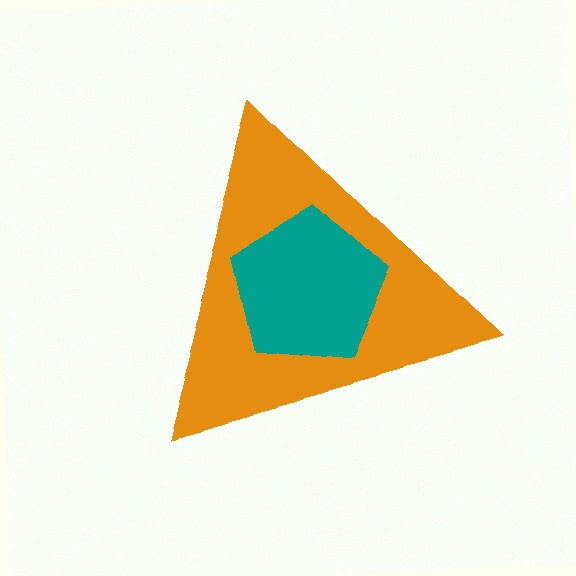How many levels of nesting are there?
2.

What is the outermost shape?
The orange triangle.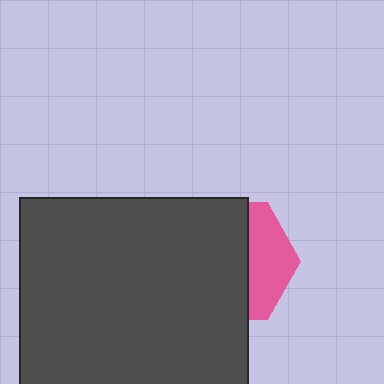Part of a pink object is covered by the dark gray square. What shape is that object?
It is a hexagon.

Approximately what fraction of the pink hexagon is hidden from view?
Roughly 66% of the pink hexagon is hidden behind the dark gray square.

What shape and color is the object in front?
The object in front is a dark gray square.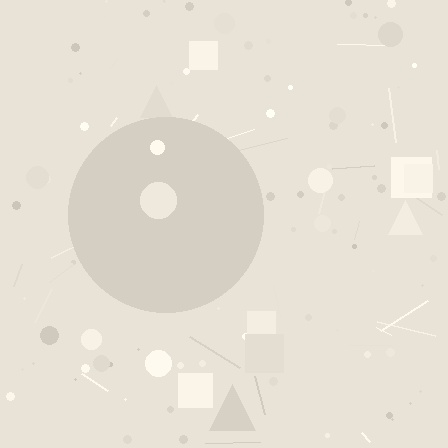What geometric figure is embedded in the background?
A circle is embedded in the background.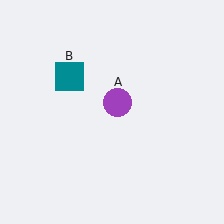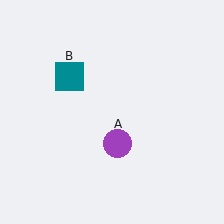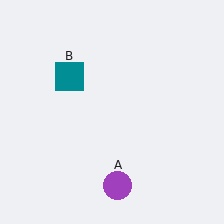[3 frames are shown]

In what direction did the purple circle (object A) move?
The purple circle (object A) moved down.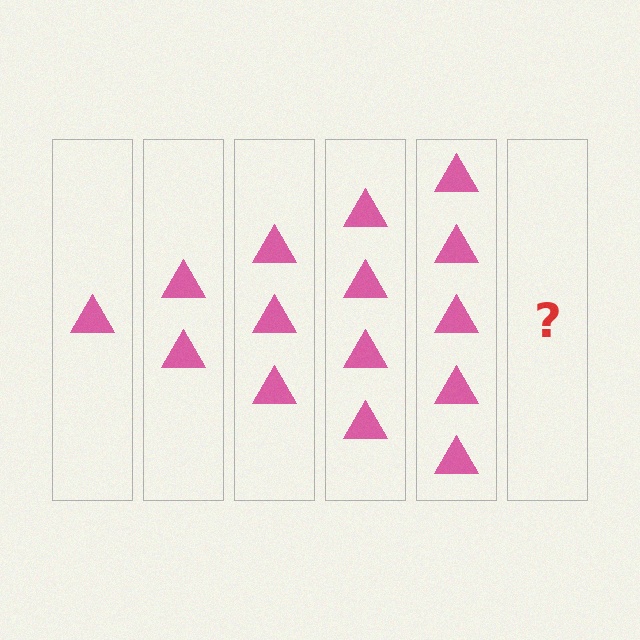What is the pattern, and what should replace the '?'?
The pattern is that each step adds one more triangle. The '?' should be 6 triangles.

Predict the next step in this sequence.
The next step is 6 triangles.